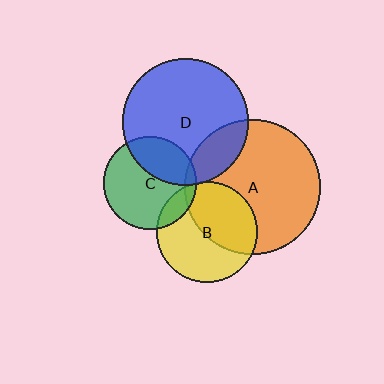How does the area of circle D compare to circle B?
Approximately 1.6 times.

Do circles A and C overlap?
Yes.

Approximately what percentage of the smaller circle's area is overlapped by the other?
Approximately 5%.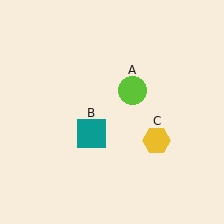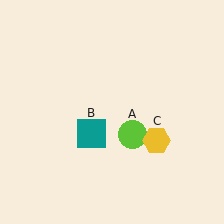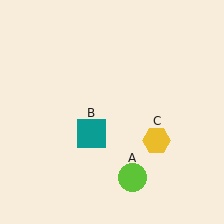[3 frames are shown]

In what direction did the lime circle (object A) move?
The lime circle (object A) moved down.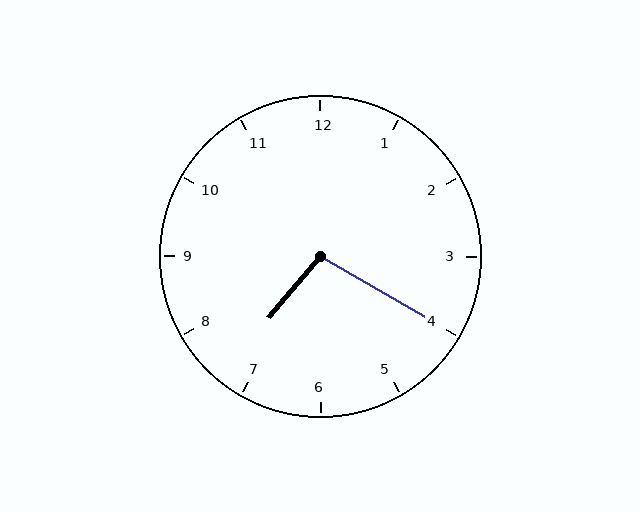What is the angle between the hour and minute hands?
Approximately 100 degrees.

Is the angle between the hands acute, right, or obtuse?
It is obtuse.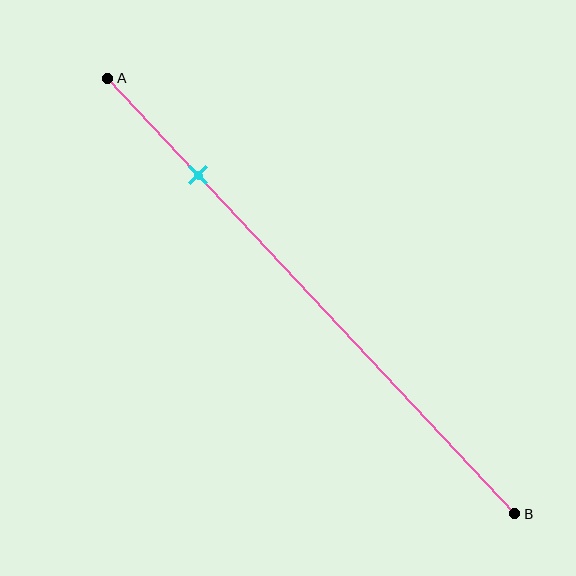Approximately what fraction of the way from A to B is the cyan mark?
The cyan mark is approximately 20% of the way from A to B.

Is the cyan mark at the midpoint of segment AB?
No, the mark is at about 20% from A, not at the 50% midpoint.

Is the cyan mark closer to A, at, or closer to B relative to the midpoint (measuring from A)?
The cyan mark is closer to point A than the midpoint of segment AB.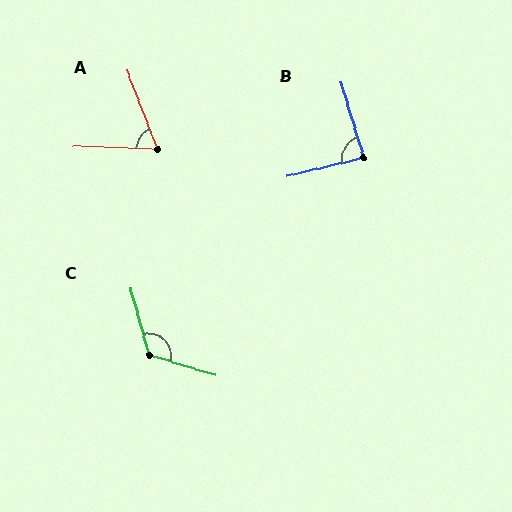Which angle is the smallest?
A, at approximately 68 degrees.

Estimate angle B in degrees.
Approximately 87 degrees.